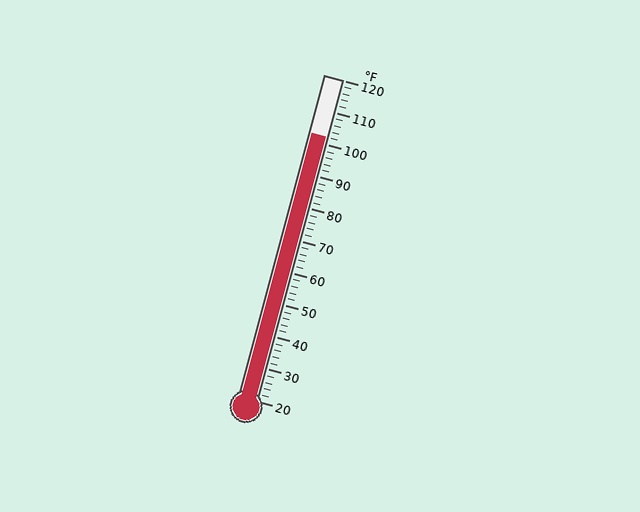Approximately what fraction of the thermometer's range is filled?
The thermometer is filled to approximately 80% of its range.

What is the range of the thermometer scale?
The thermometer scale ranges from 20°F to 120°F.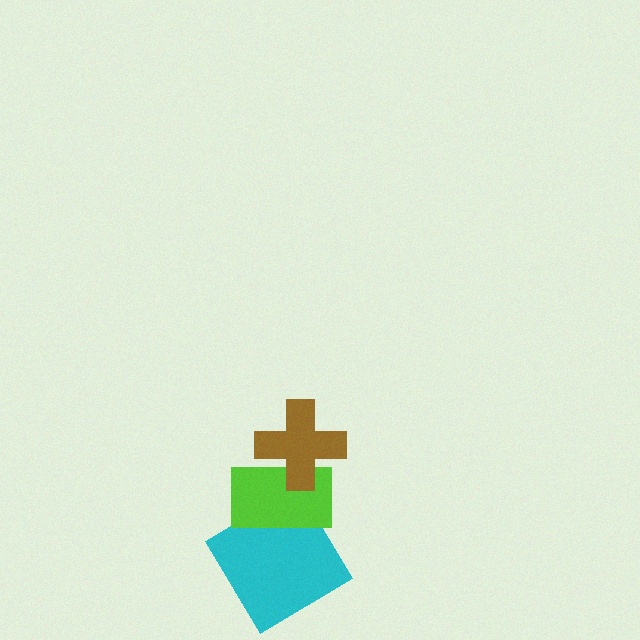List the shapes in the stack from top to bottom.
From top to bottom: the brown cross, the lime rectangle, the cyan diamond.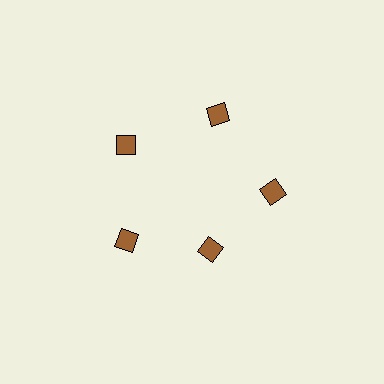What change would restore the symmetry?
The symmetry would be restored by moving it outward, back onto the ring so that all 5 diamonds sit at equal angles and equal distance from the center.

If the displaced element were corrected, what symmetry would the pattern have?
It would have 5-fold rotational symmetry — the pattern would map onto itself every 72 degrees.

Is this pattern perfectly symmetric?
No. The 5 brown diamonds are arranged in a ring, but one element near the 5 o'clock position is pulled inward toward the center, breaking the 5-fold rotational symmetry.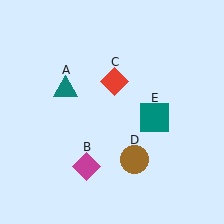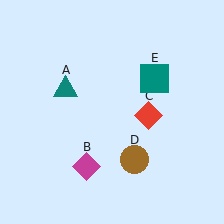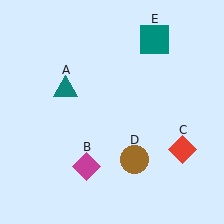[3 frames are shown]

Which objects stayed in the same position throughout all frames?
Teal triangle (object A) and magenta diamond (object B) and brown circle (object D) remained stationary.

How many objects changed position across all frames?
2 objects changed position: red diamond (object C), teal square (object E).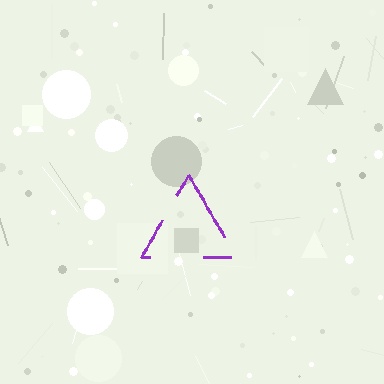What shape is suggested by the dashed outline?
The dashed outline suggests a triangle.